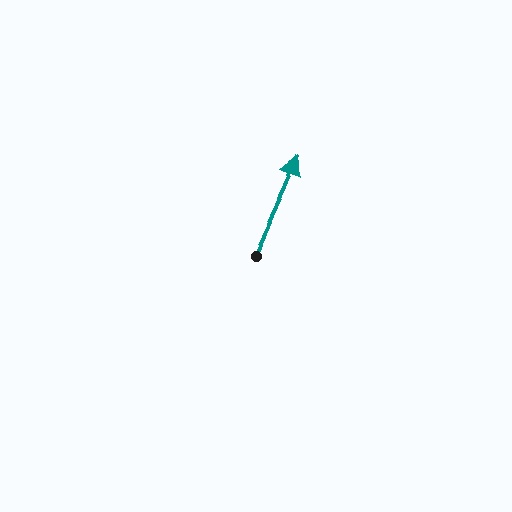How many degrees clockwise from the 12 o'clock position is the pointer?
Approximately 25 degrees.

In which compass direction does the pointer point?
Northeast.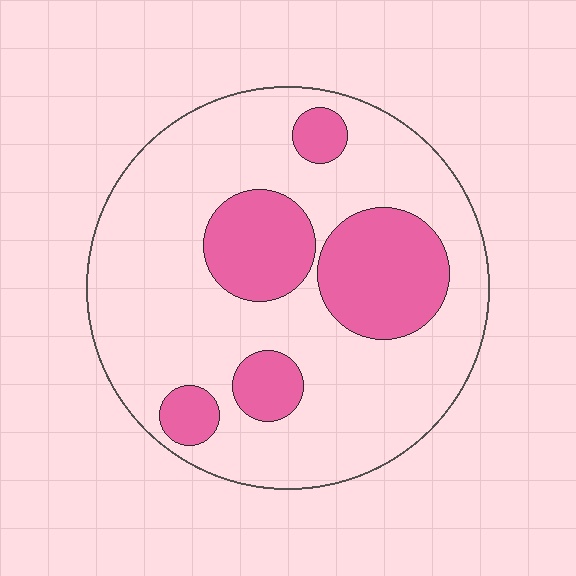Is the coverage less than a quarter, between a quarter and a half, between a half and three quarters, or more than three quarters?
Between a quarter and a half.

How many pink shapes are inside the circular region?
5.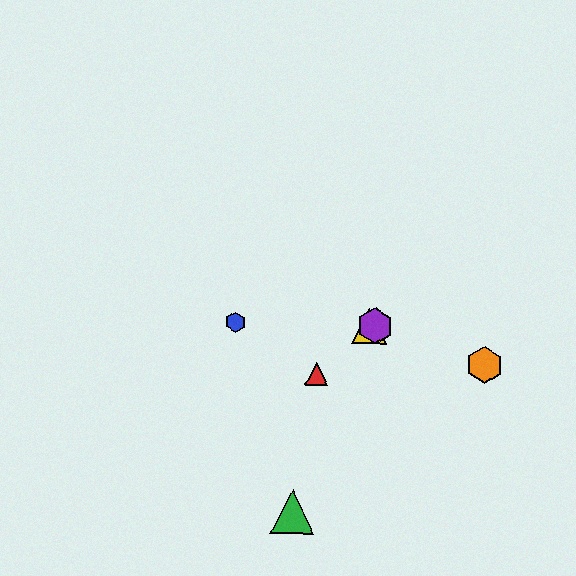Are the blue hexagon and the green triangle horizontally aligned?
No, the blue hexagon is at y≈322 and the green triangle is at y≈511.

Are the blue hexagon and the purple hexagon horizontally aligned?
Yes, both are at y≈322.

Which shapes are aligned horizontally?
The blue hexagon, the yellow triangle, the purple hexagon are aligned horizontally.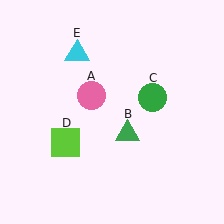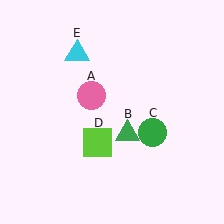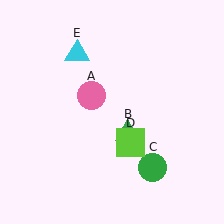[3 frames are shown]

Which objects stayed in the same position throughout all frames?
Pink circle (object A) and green triangle (object B) and cyan triangle (object E) remained stationary.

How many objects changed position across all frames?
2 objects changed position: green circle (object C), lime square (object D).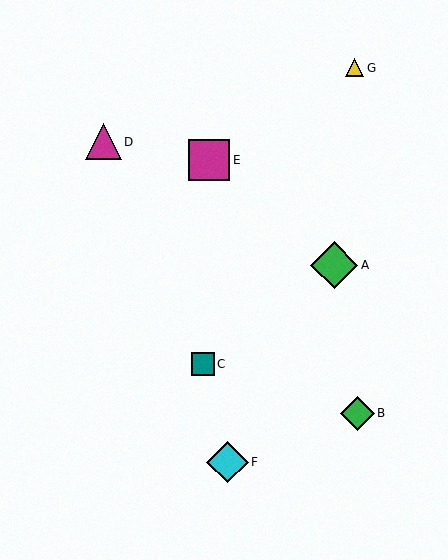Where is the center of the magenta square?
The center of the magenta square is at (210, 160).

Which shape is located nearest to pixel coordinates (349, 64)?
The yellow triangle (labeled G) at (355, 68) is nearest to that location.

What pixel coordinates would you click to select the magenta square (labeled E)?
Click at (210, 160) to select the magenta square E.